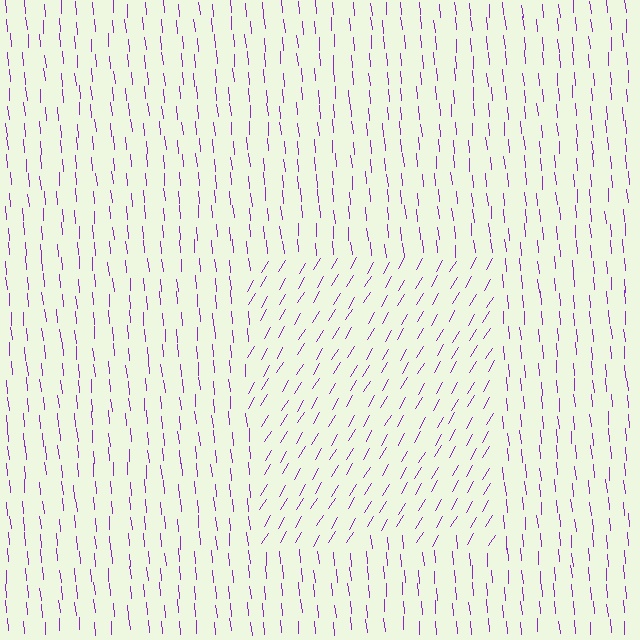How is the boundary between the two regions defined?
The boundary is defined purely by a change in line orientation (approximately 36 degrees difference). All lines are the same color and thickness.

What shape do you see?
I see a rectangle.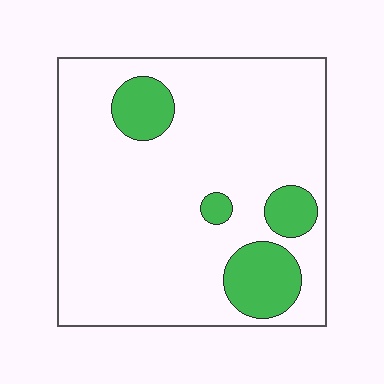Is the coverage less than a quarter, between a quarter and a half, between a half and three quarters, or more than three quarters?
Less than a quarter.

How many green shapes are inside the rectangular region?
4.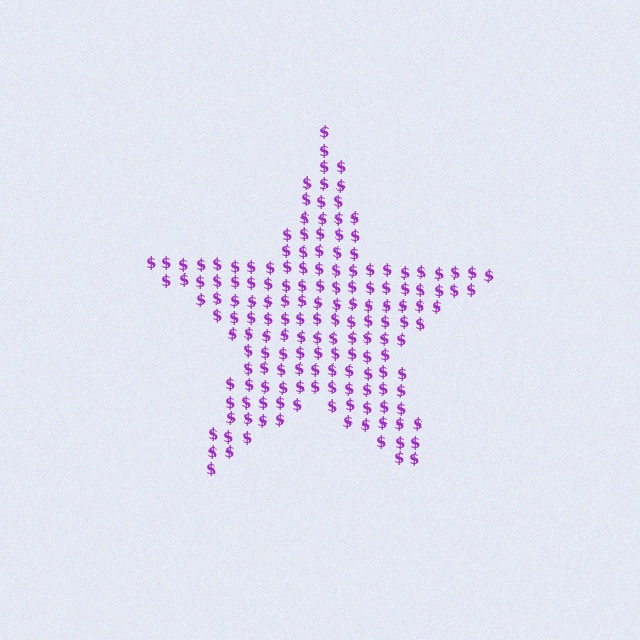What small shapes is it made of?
It is made of small dollar signs.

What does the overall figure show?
The overall figure shows a star.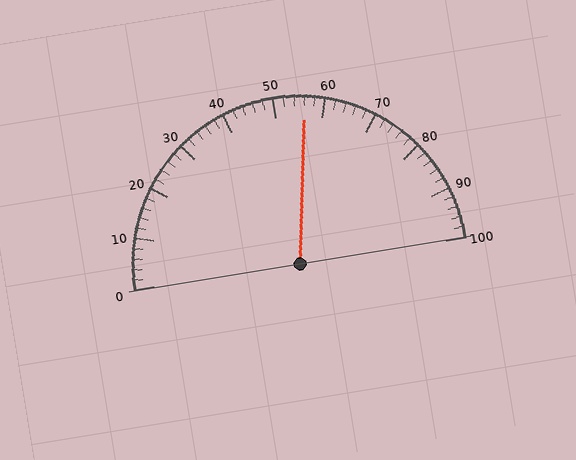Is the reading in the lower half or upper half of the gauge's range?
The reading is in the upper half of the range (0 to 100).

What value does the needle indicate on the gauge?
The needle indicates approximately 56.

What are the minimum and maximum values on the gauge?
The gauge ranges from 0 to 100.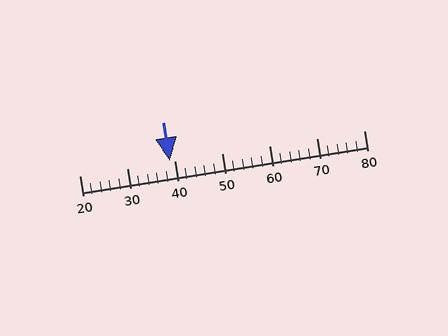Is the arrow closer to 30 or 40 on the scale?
The arrow is closer to 40.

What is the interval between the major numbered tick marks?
The major tick marks are spaced 10 units apart.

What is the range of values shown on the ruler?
The ruler shows values from 20 to 80.